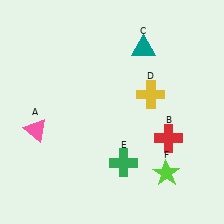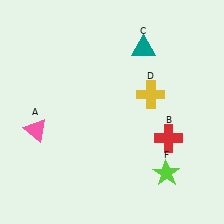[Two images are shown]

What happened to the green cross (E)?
The green cross (E) was removed in Image 2. It was in the bottom-right area of Image 1.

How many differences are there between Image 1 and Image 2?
There is 1 difference between the two images.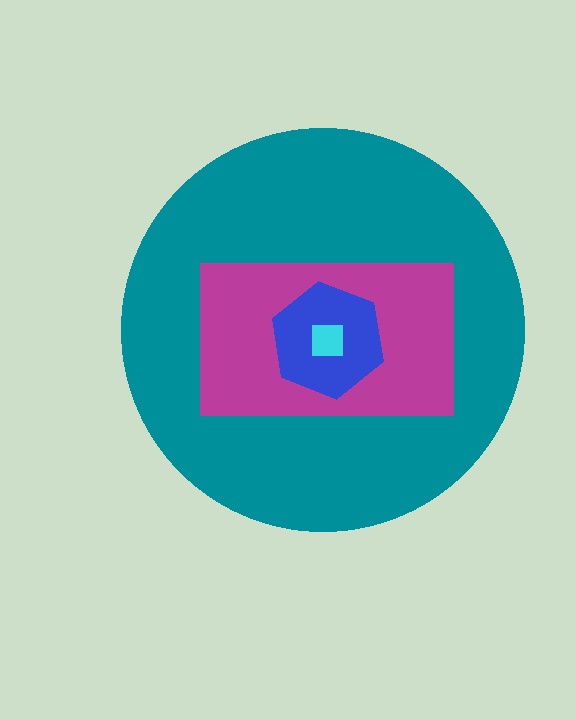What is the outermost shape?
The teal circle.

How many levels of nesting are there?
4.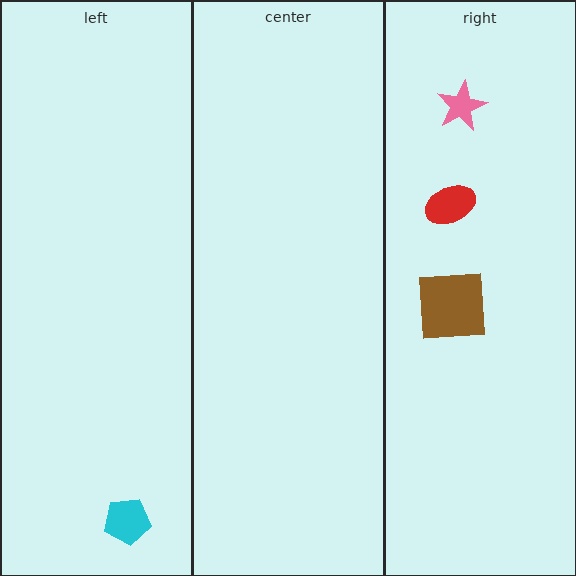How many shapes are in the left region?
1.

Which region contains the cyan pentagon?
The left region.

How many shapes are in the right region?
3.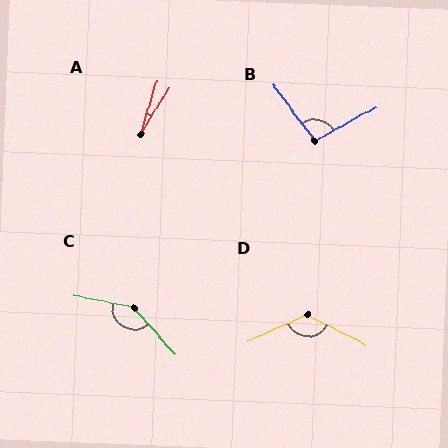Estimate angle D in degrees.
Approximately 129 degrees.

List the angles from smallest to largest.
A (15°), B (97°), D (129°), C (143°).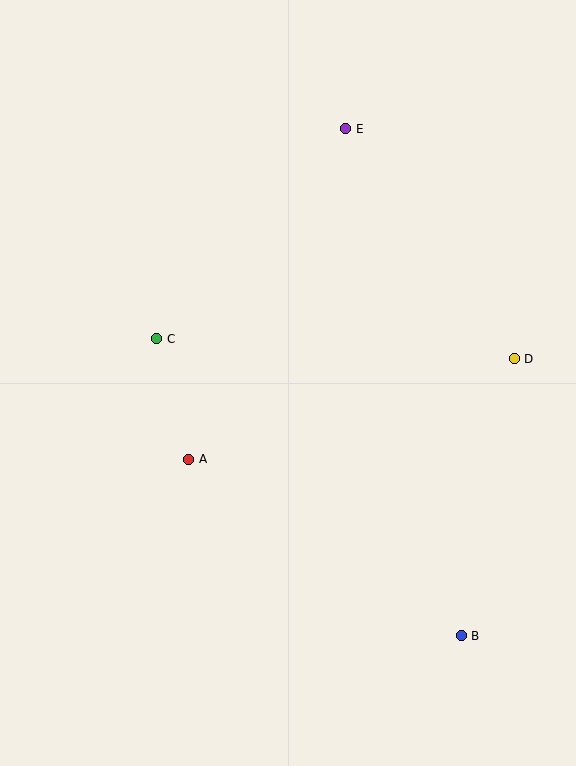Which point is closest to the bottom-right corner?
Point B is closest to the bottom-right corner.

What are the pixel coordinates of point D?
Point D is at (514, 359).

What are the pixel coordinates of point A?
Point A is at (189, 459).